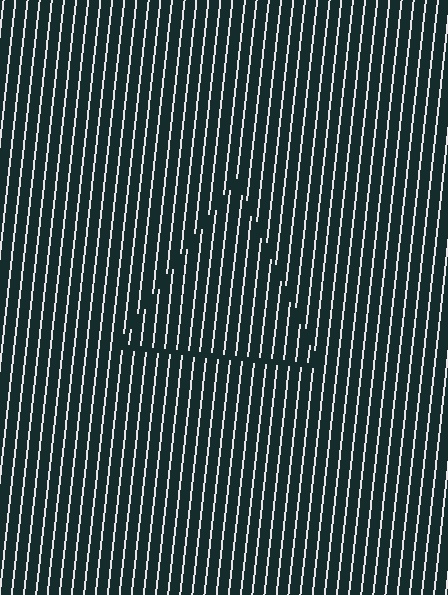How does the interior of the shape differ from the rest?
The interior of the shape contains the same grating, shifted by half a period — the contour is defined by the phase discontinuity where line-ends from the inner and outer gratings abut.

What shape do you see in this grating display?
An illusory triangle. The interior of the shape contains the same grating, shifted by half a period — the contour is defined by the phase discontinuity where line-ends from the inner and outer gratings abut.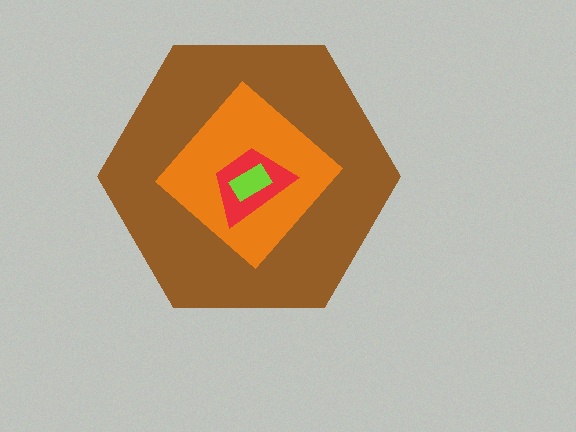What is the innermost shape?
The lime rectangle.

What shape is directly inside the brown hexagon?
The orange diamond.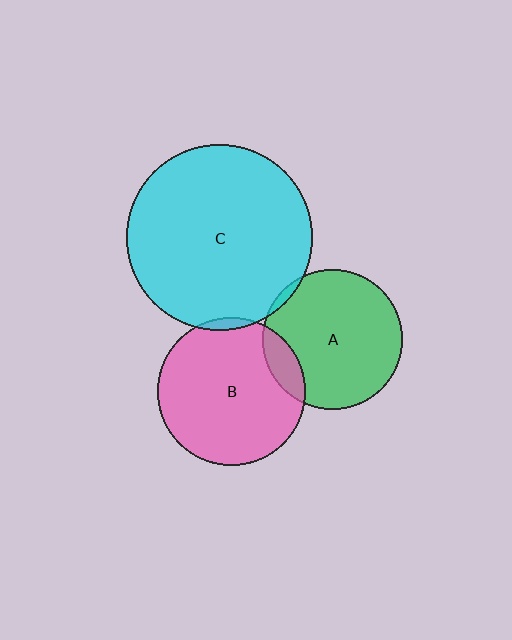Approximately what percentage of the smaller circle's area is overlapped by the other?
Approximately 10%.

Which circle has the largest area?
Circle C (cyan).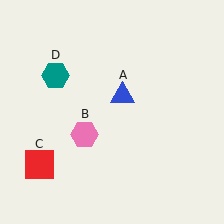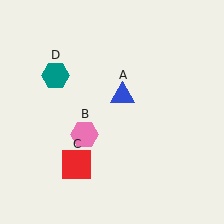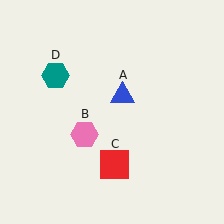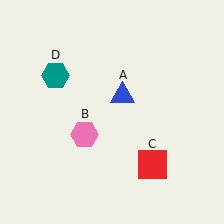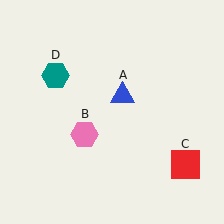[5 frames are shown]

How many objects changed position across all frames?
1 object changed position: red square (object C).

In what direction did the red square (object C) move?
The red square (object C) moved right.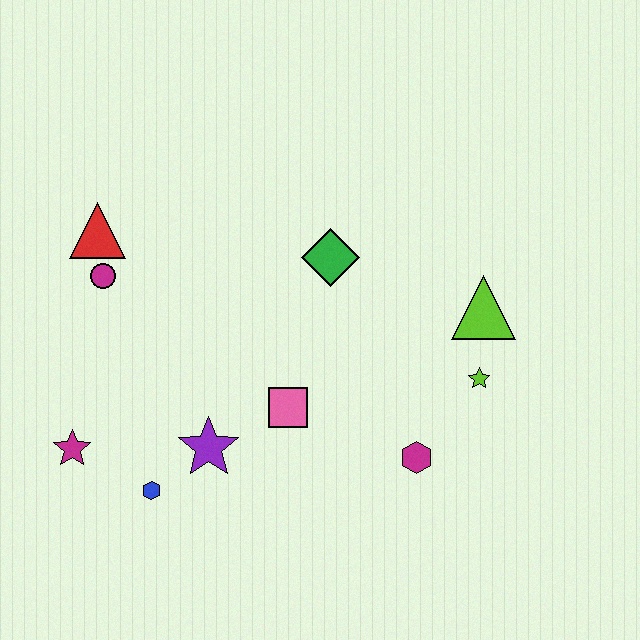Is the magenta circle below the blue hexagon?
No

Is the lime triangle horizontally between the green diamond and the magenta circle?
No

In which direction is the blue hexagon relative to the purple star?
The blue hexagon is to the left of the purple star.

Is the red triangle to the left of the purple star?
Yes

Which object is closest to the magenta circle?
The red triangle is closest to the magenta circle.